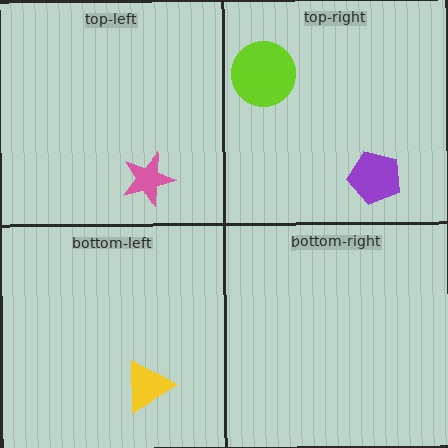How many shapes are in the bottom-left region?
1.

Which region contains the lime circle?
The top-right region.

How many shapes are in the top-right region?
2.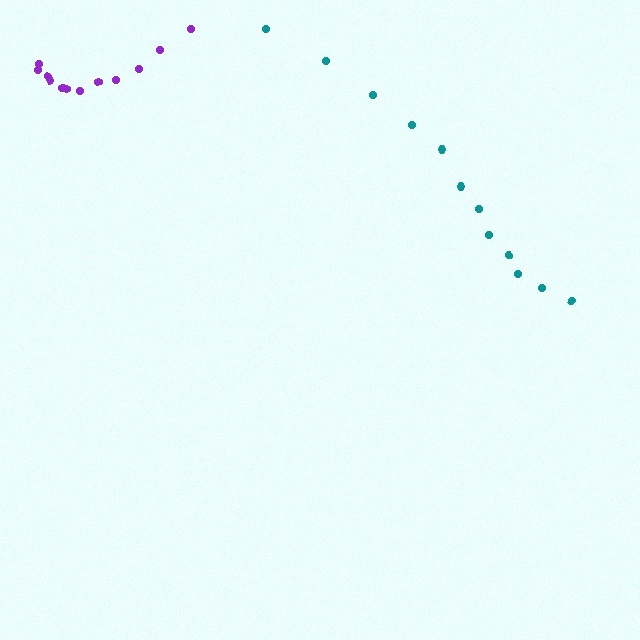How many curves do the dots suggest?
There are 2 distinct paths.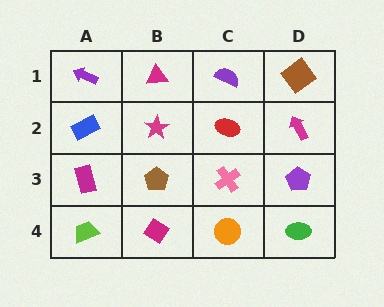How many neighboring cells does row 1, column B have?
3.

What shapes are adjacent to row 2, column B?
A magenta triangle (row 1, column B), a brown pentagon (row 3, column B), a blue rectangle (row 2, column A), a red ellipse (row 2, column C).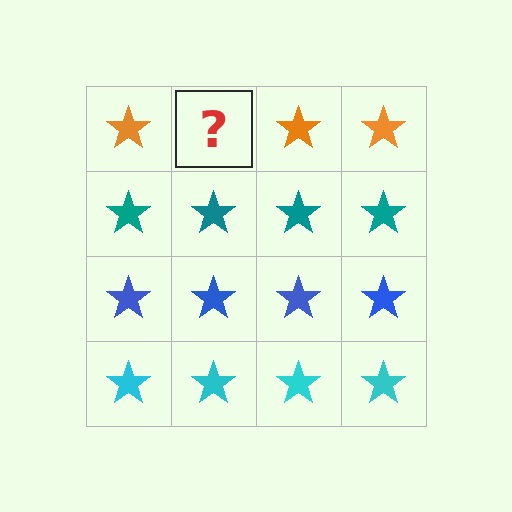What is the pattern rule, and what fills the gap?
The rule is that each row has a consistent color. The gap should be filled with an orange star.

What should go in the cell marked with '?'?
The missing cell should contain an orange star.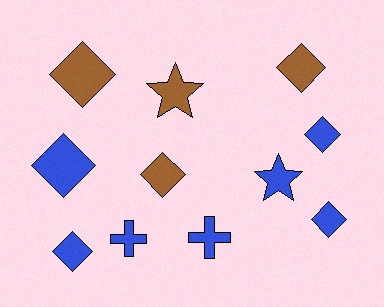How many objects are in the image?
There are 11 objects.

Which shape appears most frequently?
Diamond, with 7 objects.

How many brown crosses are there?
There are no brown crosses.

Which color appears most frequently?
Blue, with 7 objects.